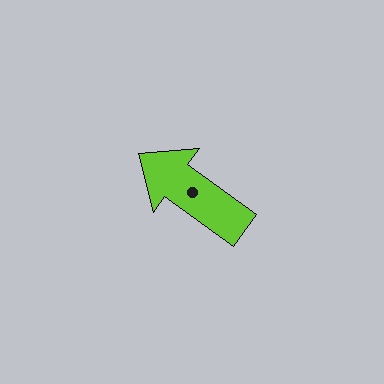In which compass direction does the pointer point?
Northwest.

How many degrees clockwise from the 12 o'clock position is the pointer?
Approximately 306 degrees.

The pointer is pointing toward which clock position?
Roughly 10 o'clock.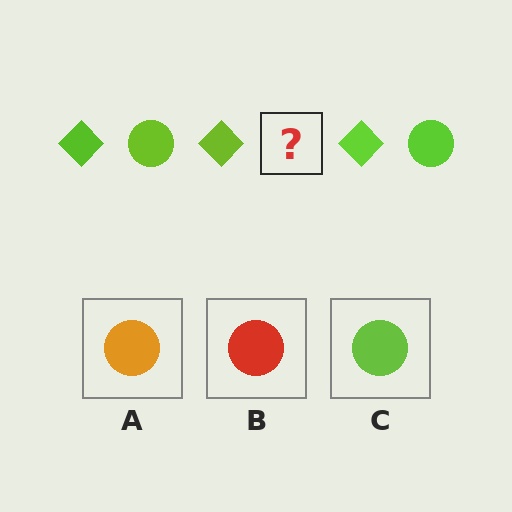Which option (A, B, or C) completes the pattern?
C.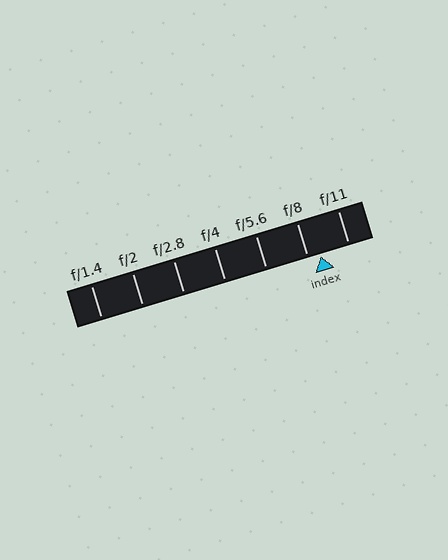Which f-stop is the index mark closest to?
The index mark is closest to f/8.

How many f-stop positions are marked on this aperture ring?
There are 7 f-stop positions marked.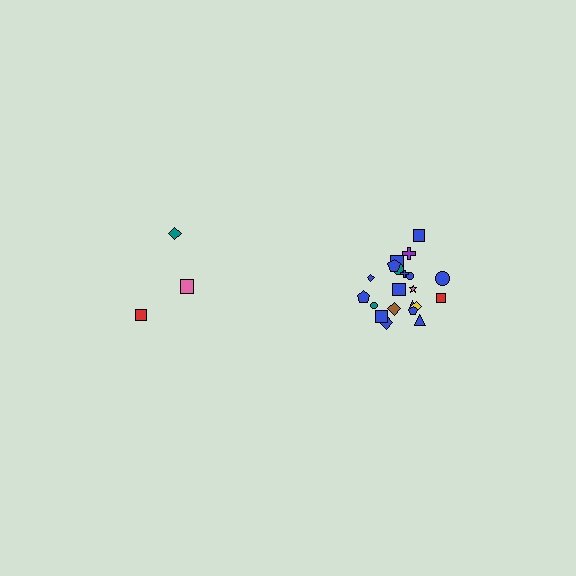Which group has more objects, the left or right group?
The right group.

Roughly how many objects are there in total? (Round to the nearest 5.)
Roughly 25 objects in total.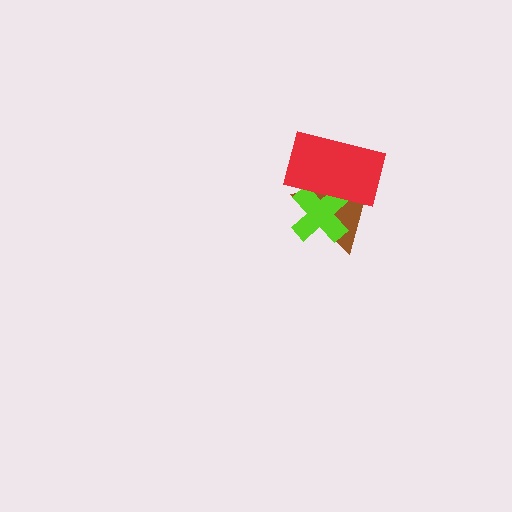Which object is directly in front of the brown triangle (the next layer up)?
The lime cross is directly in front of the brown triangle.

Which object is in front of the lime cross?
The red rectangle is in front of the lime cross.